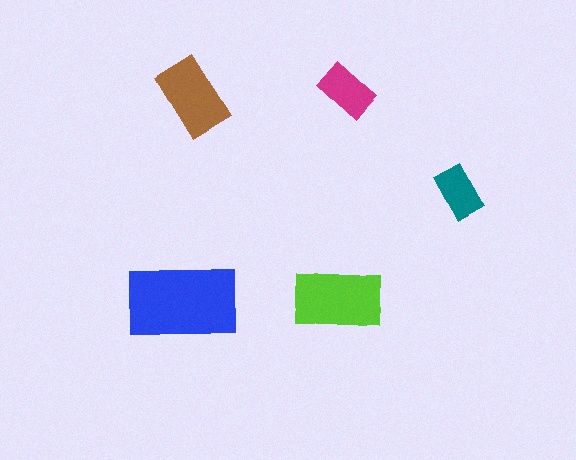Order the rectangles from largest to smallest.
the blue one, the lime one, the brown one, the magenta one, the teal one.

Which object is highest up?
The magenta rectangle is topmost.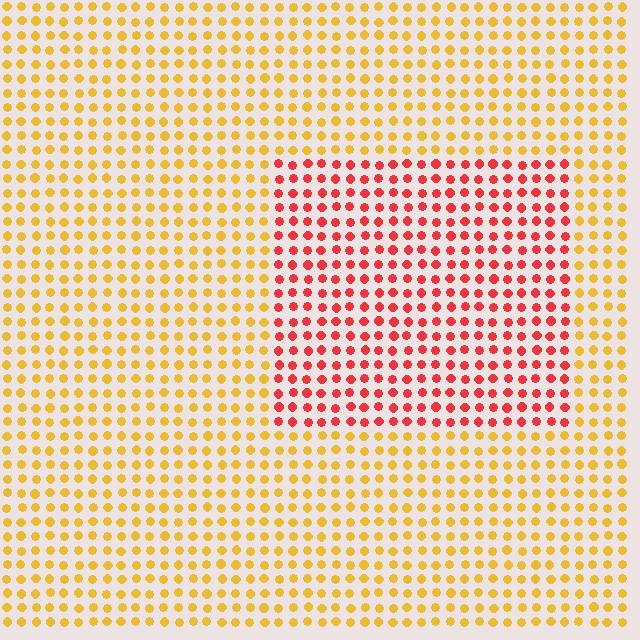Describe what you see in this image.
The image is filled with small yellow elements in a uniform arrangement. A rectangle-shaped region is visible where the elements are tinted to a slightly different hue, forming a subtle color boundary.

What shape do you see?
I see a rectangle.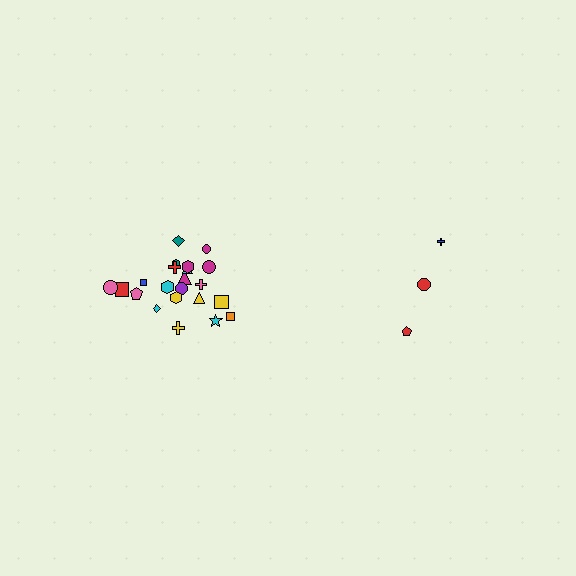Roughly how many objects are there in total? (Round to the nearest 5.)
Roughly 25 objects in total.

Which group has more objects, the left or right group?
The left group.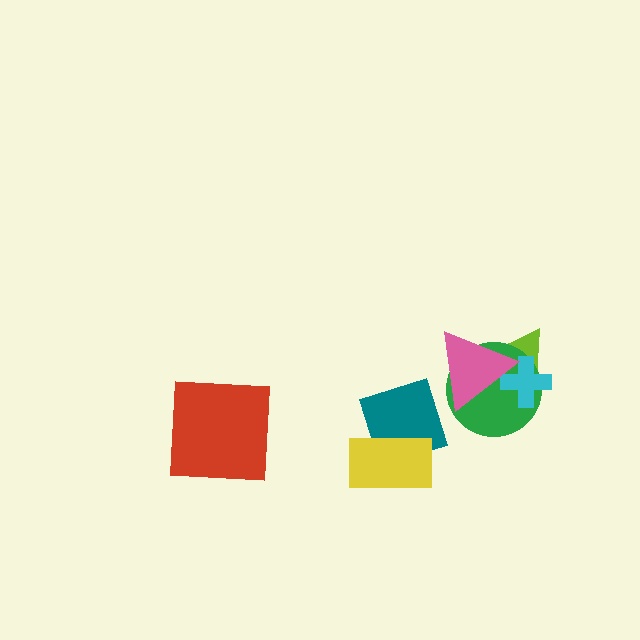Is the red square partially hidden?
No, no other shape covers it.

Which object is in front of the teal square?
The yellow rectangle is in front of the teal square.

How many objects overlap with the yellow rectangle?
1 object overlaps with the yellow rectangle.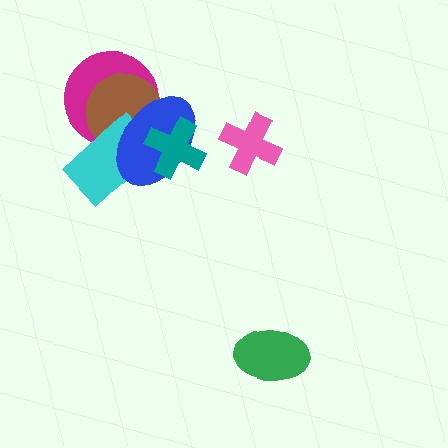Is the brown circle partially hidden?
Yes, it is partially covered by another shape.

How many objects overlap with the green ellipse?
0 objects overlap with the green ellipse.